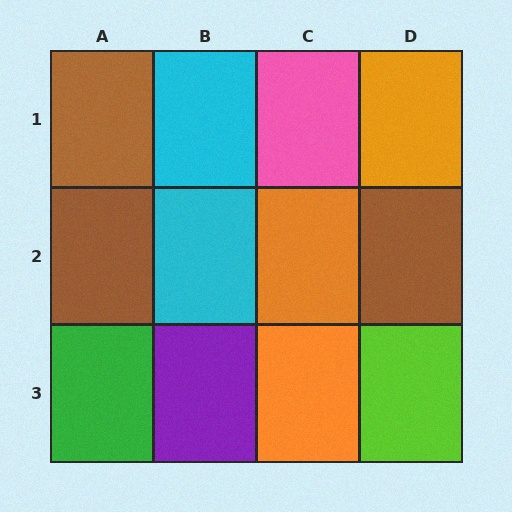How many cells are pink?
1 cell is pink.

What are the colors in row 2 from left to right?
Brown, cyan, orange, brown.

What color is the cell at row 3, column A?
Green.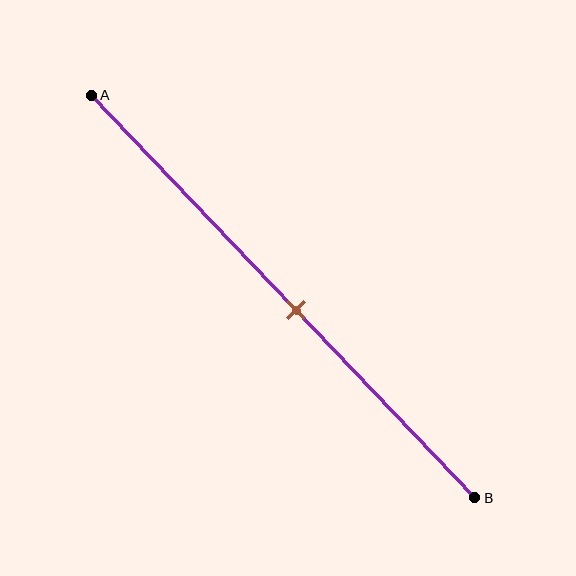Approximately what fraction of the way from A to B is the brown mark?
The brown mark is approximately 55% of the way from A to B.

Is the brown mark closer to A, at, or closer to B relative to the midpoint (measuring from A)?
The brown mark is closer to point B than the midpoint of segment AB.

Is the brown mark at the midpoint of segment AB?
No, the mark is at about 55% from A, not at the 50% midpoint.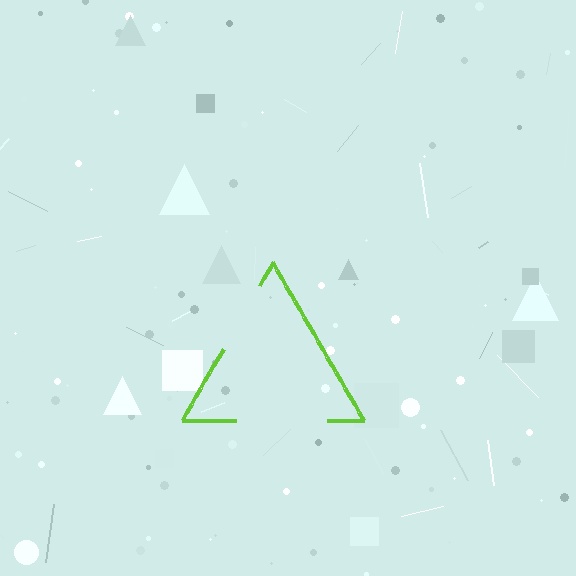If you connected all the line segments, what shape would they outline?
They would outline a triangle.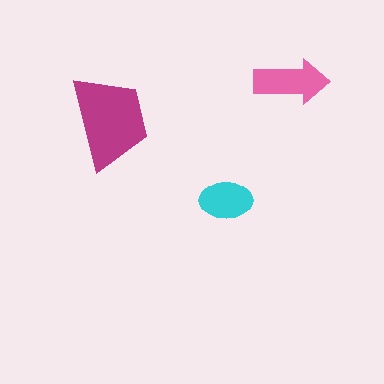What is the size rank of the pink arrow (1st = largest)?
2nd.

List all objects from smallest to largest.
The cyan ellipse, the pink arrow, the magenta trapezoid.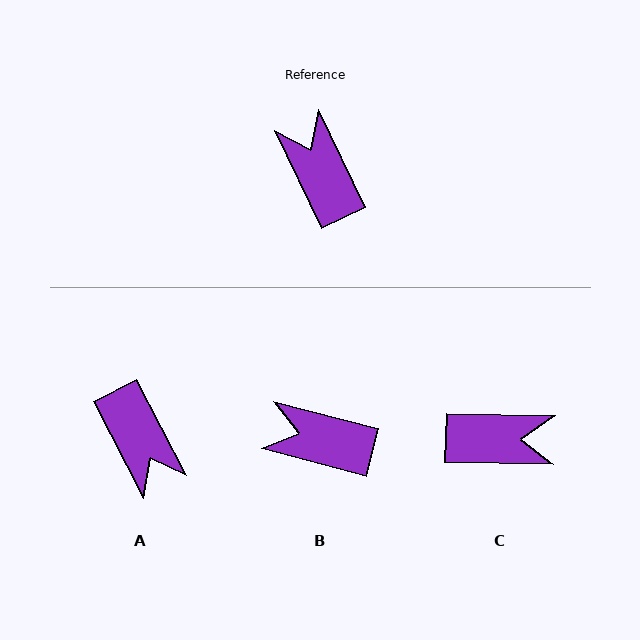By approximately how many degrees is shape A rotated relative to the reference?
Approximately 179 degrees clockwise.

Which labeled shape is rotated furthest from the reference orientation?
A, about 179 degrees away.